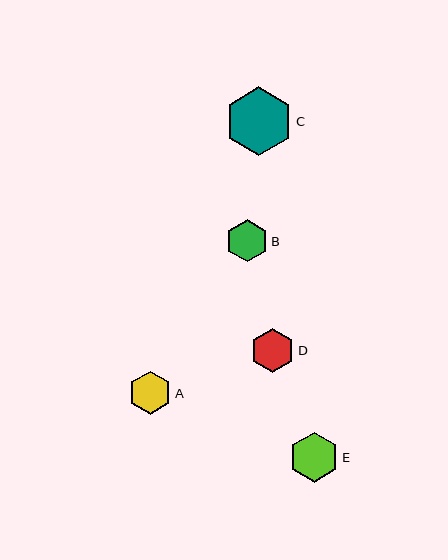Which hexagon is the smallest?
Hexagon B is the smallest with a size of approximately 42 pixels.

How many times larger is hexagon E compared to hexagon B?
Hexagon E is approximately 1.2 times the size of hexagon B.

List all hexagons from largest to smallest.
From largest to smallest: C, E, D, A, B.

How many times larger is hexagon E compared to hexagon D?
Hexagon E is approximately 1.1 times the size of hexagon D.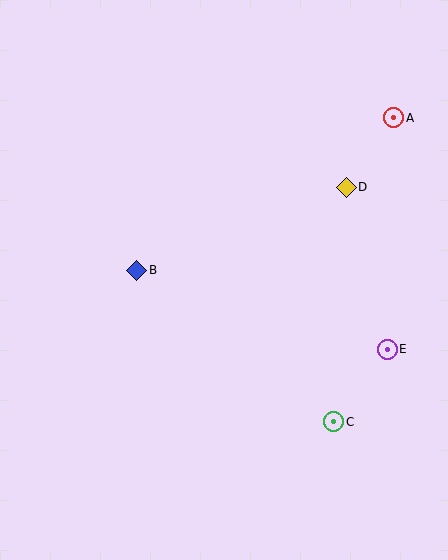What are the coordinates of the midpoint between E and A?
The midpoint between E and A is at (390, 233).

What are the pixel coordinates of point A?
Point A is at (394, 118).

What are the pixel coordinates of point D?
Point D is at (346, 187).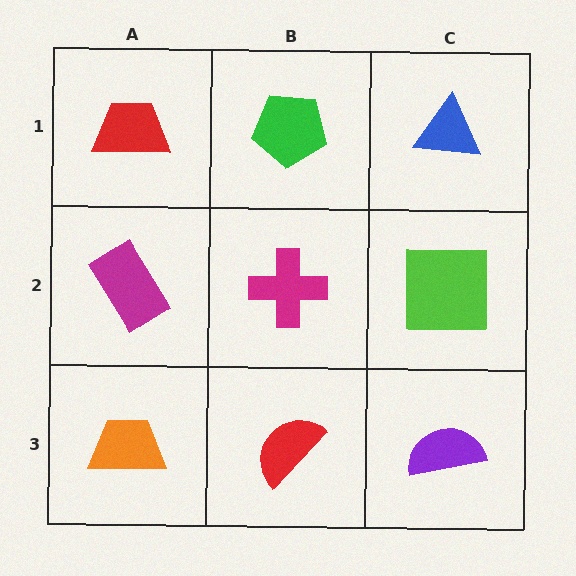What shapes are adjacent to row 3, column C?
A lime square (row 2, column C), a red semicircle (row 3, column B).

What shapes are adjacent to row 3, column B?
A magenta cross (row 2, column B), an orange trapezoid (row 3, column A), a purple semicircle (row 3, column C).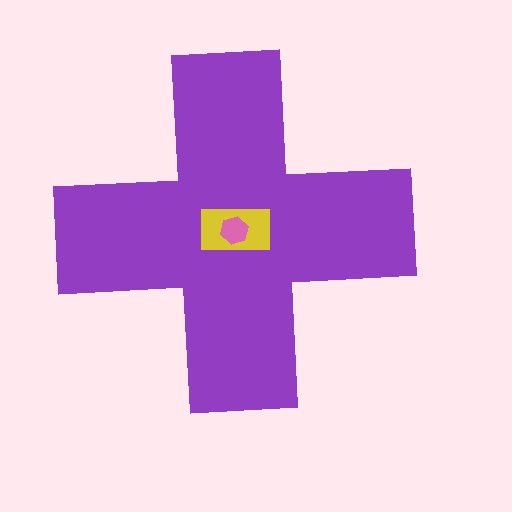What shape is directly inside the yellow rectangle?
The pink hexagon.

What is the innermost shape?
The pink hexagon.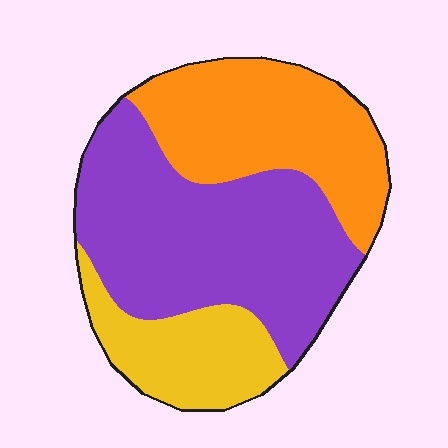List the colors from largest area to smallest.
From largest to smallest: purple, orange, yellow.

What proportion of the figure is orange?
Orange covers 32% of the figure.